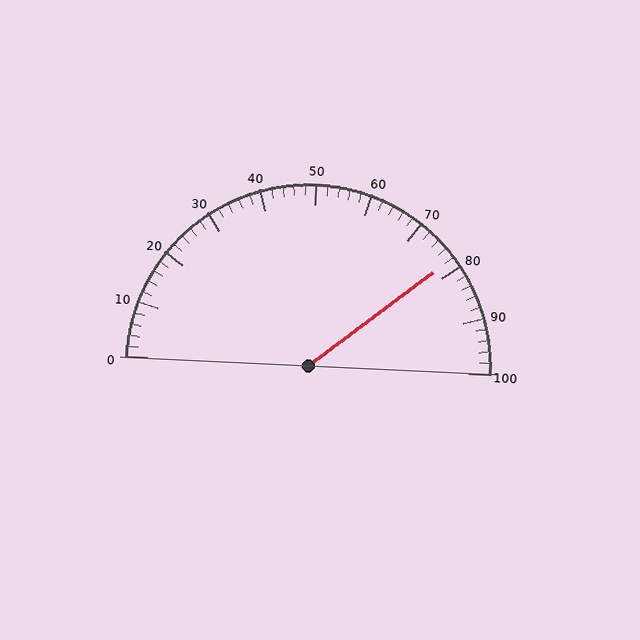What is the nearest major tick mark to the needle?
The nearest major tick mark is 80.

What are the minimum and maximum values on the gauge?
The gauge ranges from 0 to 100.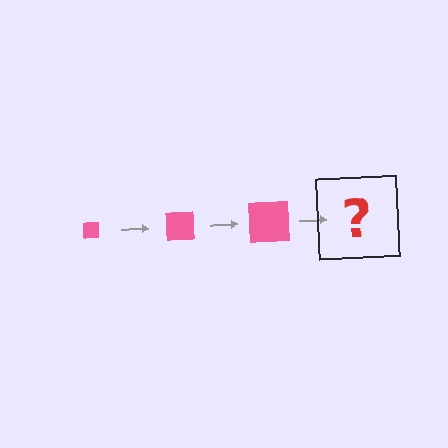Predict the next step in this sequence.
The next step is a pink square, larger than the previous one.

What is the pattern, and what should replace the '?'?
The pattern is that the square gets progressively larger each step. The '?' should be a pink square, larger than the previous one.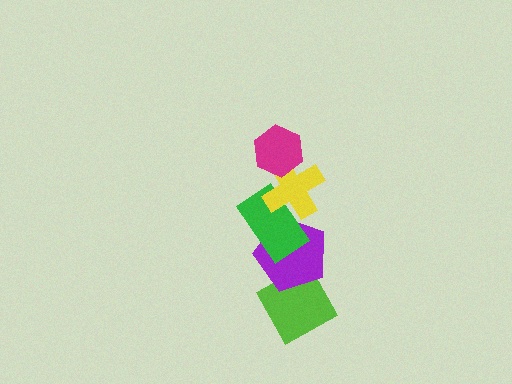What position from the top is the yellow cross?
The yellow cross is 2nd from the top.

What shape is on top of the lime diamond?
The purple pentagon is on top of the lime diamond.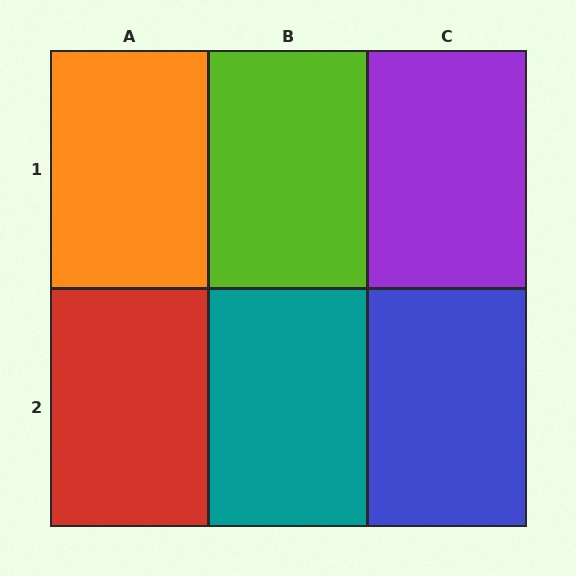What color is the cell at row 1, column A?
Orange.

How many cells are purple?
1 cell is purple.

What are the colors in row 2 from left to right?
Red, teal, blue.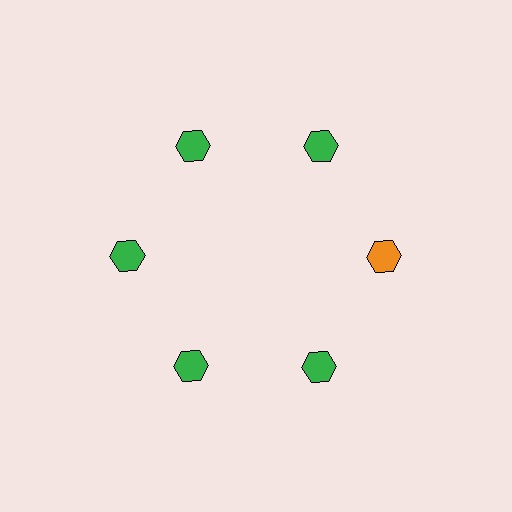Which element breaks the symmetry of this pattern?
The orange hexagon at roughly the 3 o'clock position breaks the symmetry. All other shapes are green hexagons.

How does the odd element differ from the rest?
It has a different color: orange instead of green.